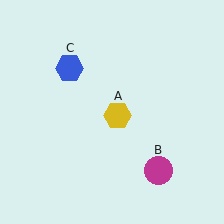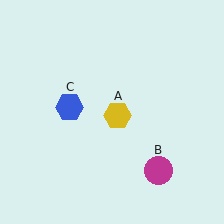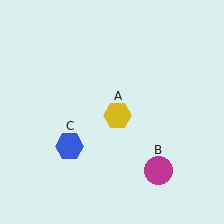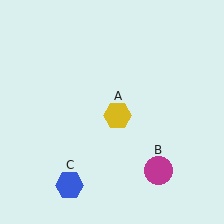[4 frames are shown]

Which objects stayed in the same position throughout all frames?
Yellow hexagon (object A) and magenta circle (object B) remained stationary.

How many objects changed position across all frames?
1 object changed position: blue hexagon (object C).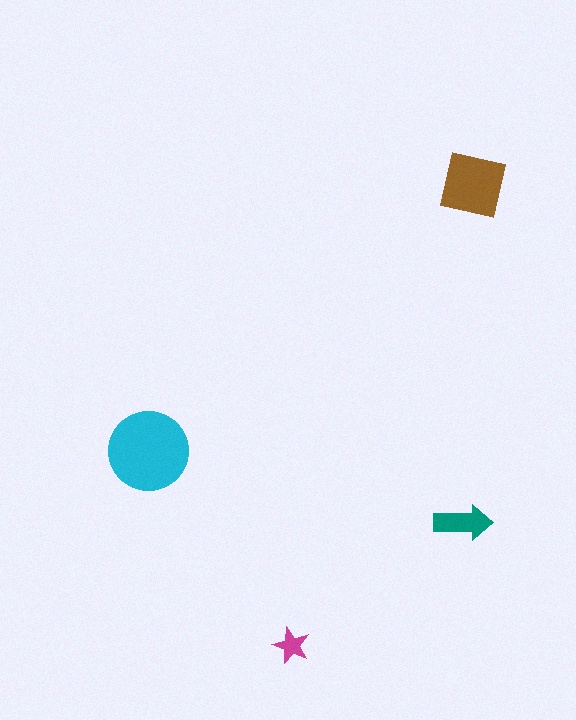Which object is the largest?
The cyan circle.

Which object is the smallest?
The magenta star.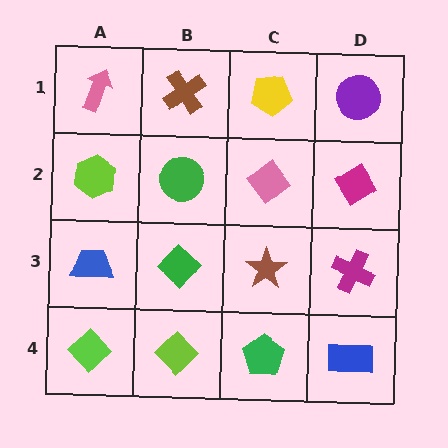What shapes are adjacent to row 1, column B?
A green circle (row 2, column B), a pink arrow (row 1, column A), a yellow pentagon (row 1, column C).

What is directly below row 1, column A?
A lime hexagon.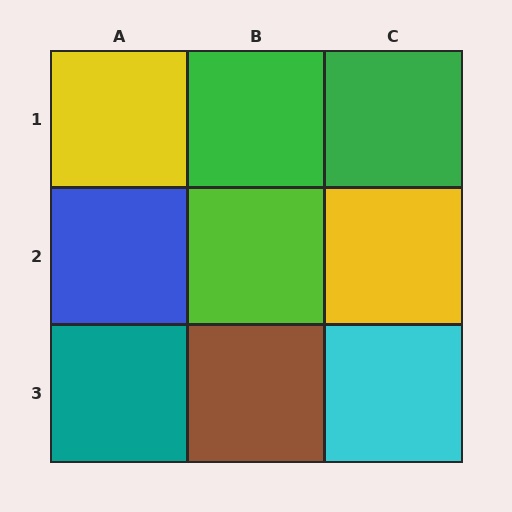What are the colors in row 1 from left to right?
Yellow, green, green.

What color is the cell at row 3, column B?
Brown.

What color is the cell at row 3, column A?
Teal.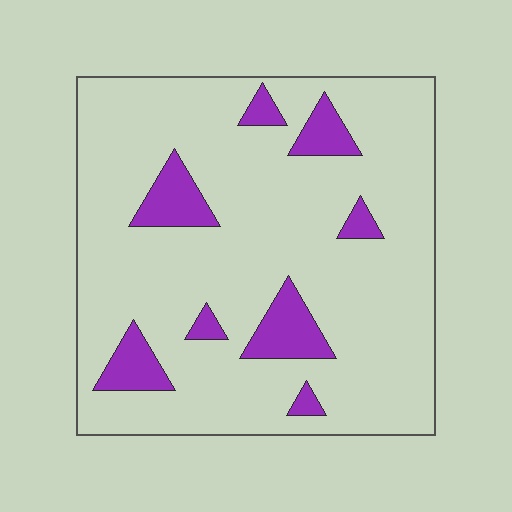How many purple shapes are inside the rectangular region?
8.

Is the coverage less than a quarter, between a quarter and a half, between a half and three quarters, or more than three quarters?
Less than a quarter.